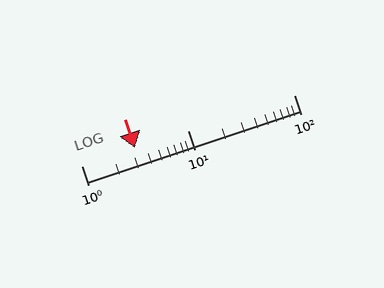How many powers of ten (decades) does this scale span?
The scale spans 2 decades, from 1 to 100.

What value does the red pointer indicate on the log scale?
The pointer indicates approximately 3.2.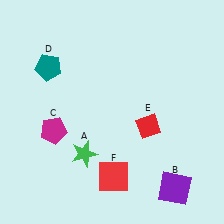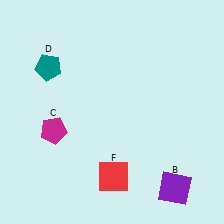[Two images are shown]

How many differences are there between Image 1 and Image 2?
There are 2 differences between the two images.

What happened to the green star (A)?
The green star (A) was removed in Image 2. It was in the bottom-left area of Image 1.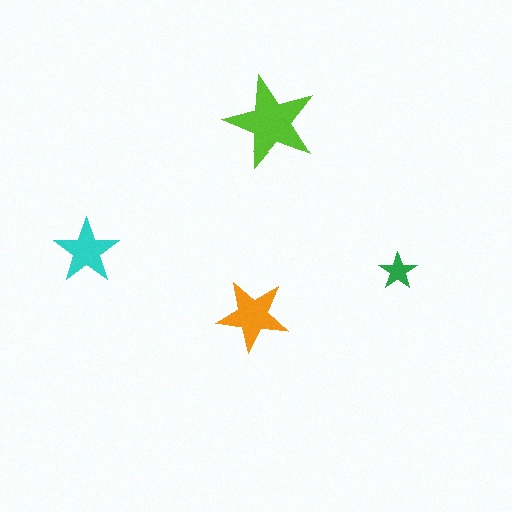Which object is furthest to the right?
The green star is rightmost.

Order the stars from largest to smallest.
the lime one, the orange one, the cyan one, the green one.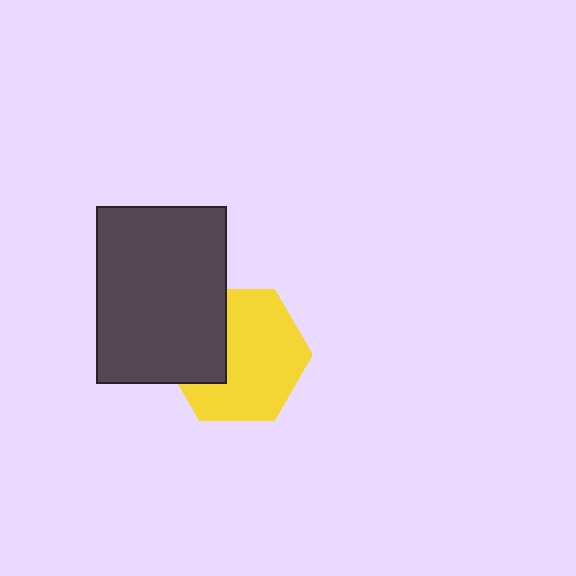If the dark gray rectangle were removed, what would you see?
You would see the complete yellow hexagon.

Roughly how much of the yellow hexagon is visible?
Most of it is visible (roughly 68%).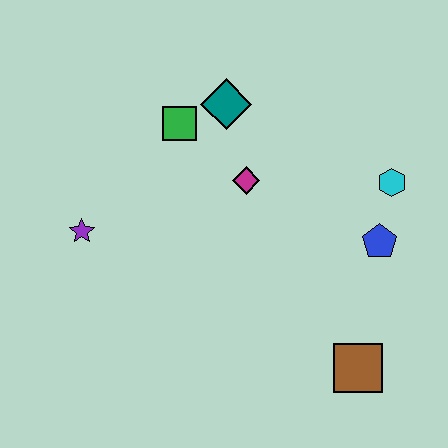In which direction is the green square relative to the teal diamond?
The green square is to the left of the teal diamond.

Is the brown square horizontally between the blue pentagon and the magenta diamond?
Yes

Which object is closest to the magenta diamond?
The teal diamond is closest to the magenta diamond.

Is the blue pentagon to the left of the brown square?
No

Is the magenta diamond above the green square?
No